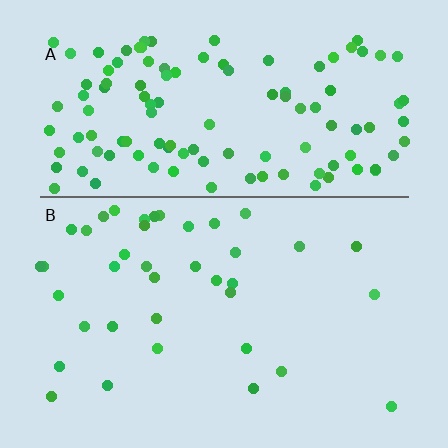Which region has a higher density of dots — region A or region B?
A (the top).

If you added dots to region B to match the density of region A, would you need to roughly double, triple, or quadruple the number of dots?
Approximately triple.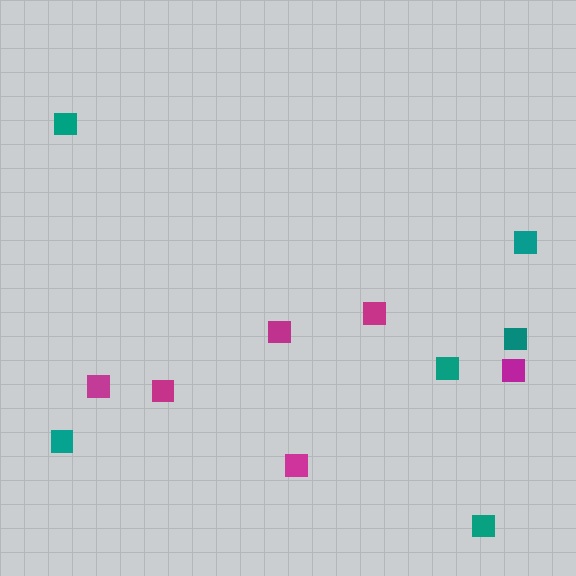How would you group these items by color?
There are 2 groups: one group of magenta squares (6) and one group of teal squares (6).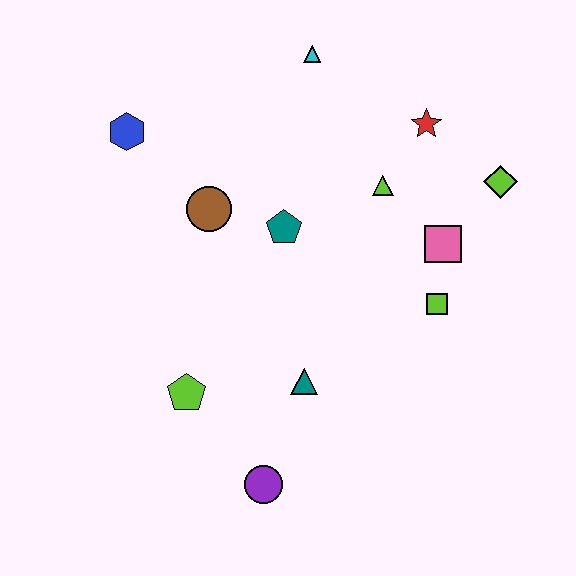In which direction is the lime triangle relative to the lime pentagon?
The lime triangle is above the lime pentagon.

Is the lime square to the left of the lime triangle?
No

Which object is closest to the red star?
The lime triangle is closest to the red star.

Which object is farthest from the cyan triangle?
The purple circle is farthest from the cyan triangle.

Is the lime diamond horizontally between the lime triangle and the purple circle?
No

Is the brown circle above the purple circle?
Yes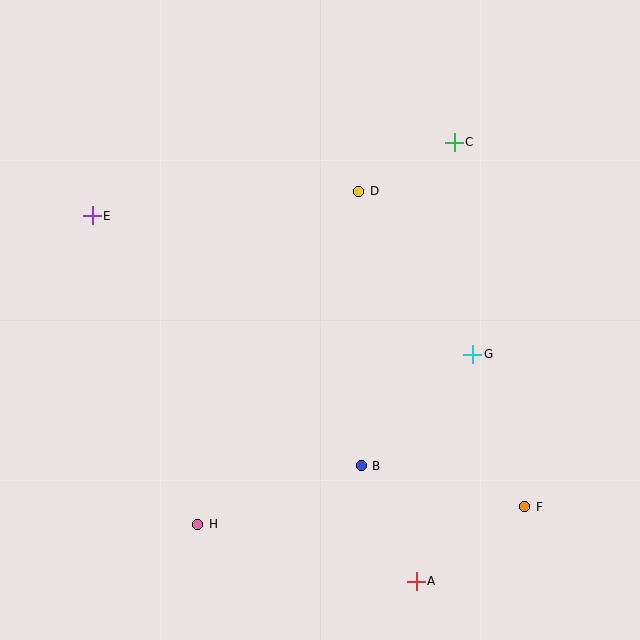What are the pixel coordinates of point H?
Point H is at (198, 524).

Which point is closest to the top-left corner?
Point E is closest to the top-left corner.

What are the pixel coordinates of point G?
Point G is at (473, 354).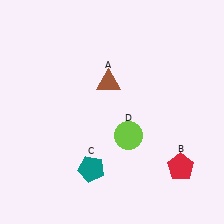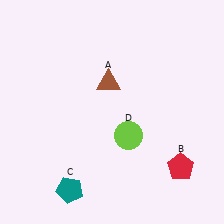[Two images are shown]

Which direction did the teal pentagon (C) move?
The teal pentagon (C) moved left.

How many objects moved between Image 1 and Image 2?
1 object moved between the two images.